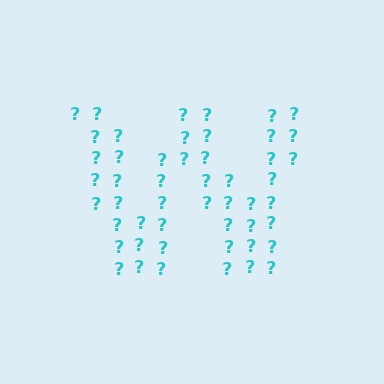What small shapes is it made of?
It is made of small question marks.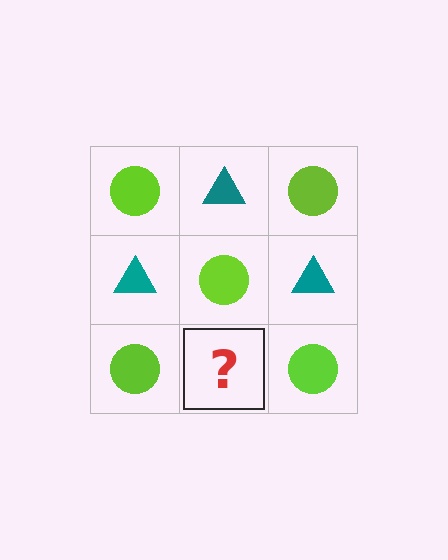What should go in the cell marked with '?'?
The missing cell should contain a teal triangle.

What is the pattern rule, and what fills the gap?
The rule is that it alternates lime circle and teal triangle in a checkerboard pattern. The gap should be filled with a teal triangle.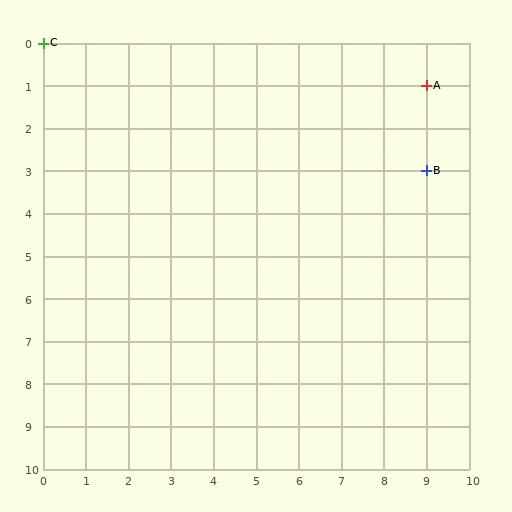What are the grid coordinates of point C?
Point C is at grid coordinates (0, 0).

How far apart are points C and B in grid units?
Points C and B are 9 columns and 3 rows apart (about 9.5 grid units diagonally).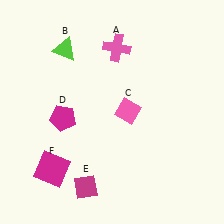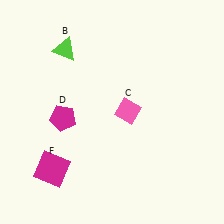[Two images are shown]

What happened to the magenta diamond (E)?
The magenta diamond (E) was removed in Image 2. It was in the bottom-left area of Image 1.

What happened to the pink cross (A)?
The pink cross (A) was removed in Image 2. It was in the top-right area of Image 1.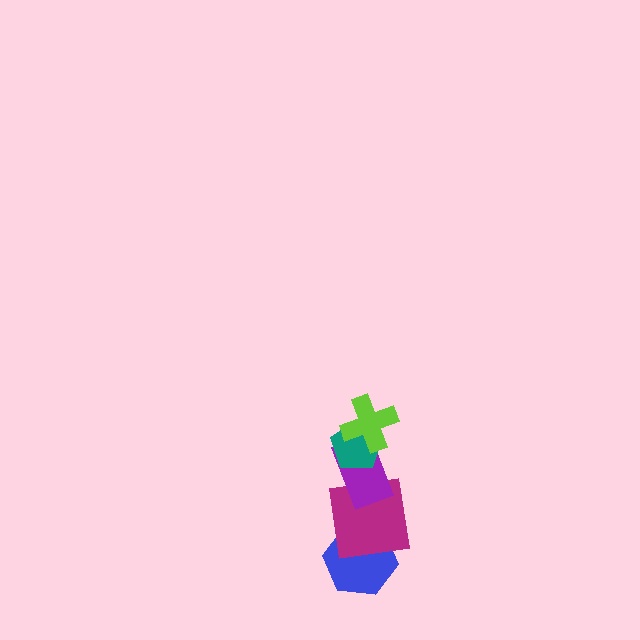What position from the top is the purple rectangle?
The purple rectangle is 3rd from the top.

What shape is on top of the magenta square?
The purple rectangle is on top of the magenta square.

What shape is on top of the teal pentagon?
The lime cross is on top of the teal pentagon.